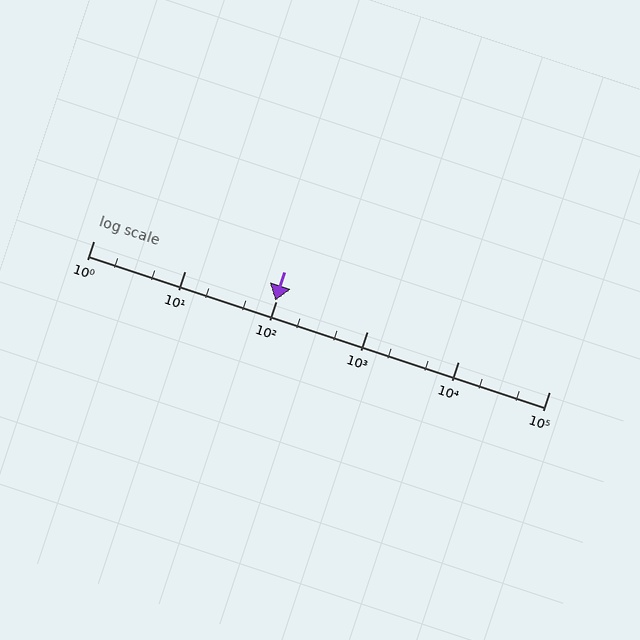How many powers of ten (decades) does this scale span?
The scale spans 5 decades, from 1 to 100000.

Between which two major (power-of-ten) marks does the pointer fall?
The pointer is between 10 and 100.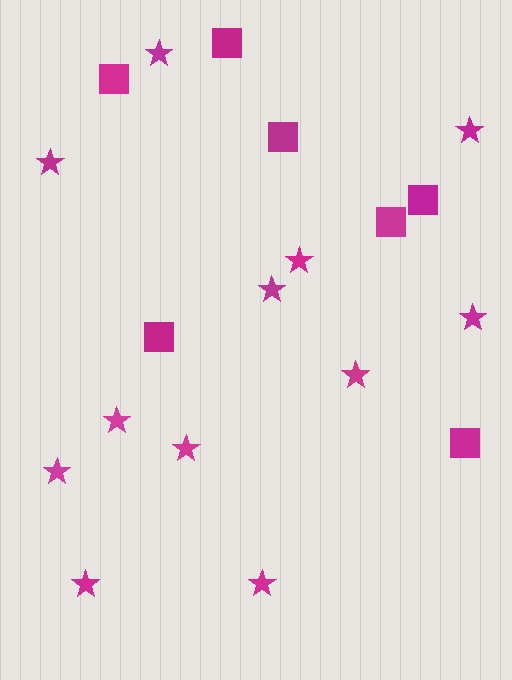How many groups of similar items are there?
There are 2 groups: one group of stars (12) and one group of squares (7).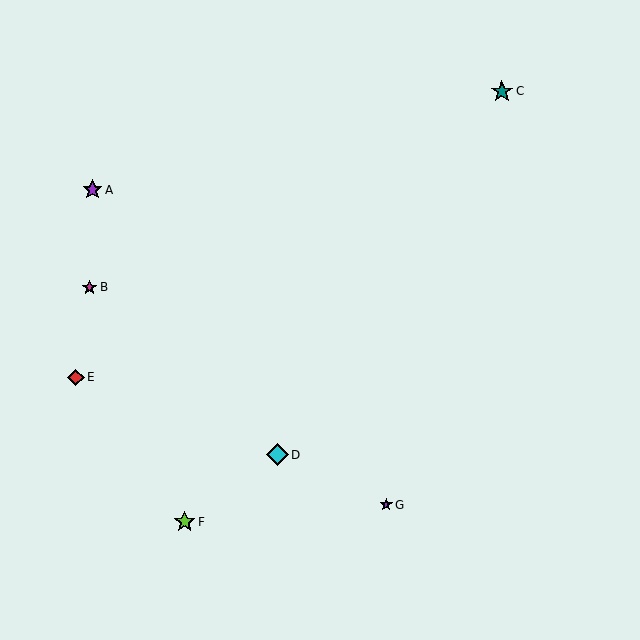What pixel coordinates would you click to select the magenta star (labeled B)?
Click at (89, 287) to select the magenta star B.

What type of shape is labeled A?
Shape A is a purple star.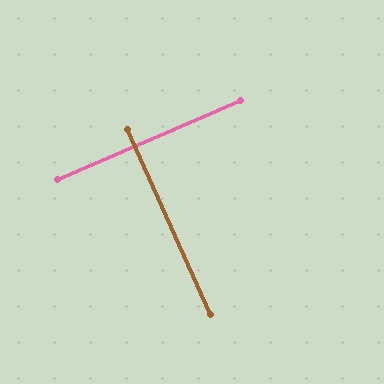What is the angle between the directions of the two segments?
Approximately 89 degrees.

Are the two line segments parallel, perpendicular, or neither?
Perpendicular — they meet at approximately 89°.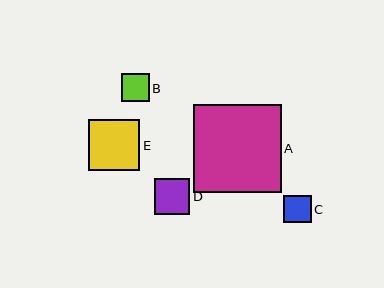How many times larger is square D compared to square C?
Square D is approximately 1.3 times the size of square C.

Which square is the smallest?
Square C is the smallest with a size of approximately 27 pixels.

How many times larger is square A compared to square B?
Square A is approximately 3.1 times the size of square B.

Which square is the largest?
Square A is the largest with a size of approximately 88 pixels.